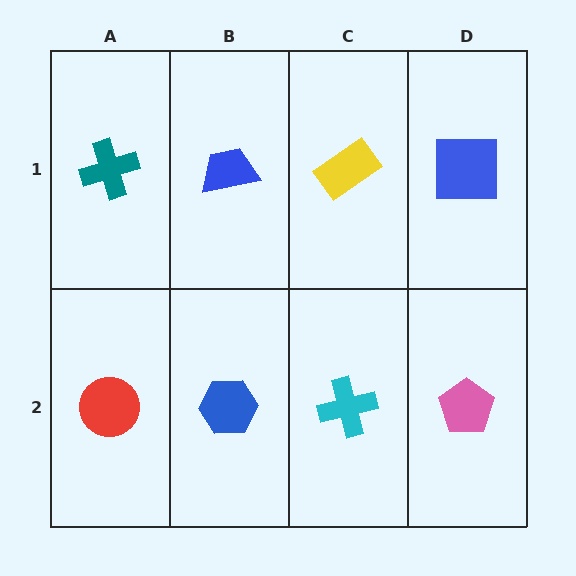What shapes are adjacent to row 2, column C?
A yellow rectangle (row 1, column C), a blue hexagon (row 2, column B), a pink pentagon (row 2, column D).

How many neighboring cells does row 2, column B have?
3.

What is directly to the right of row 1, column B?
A yellow rectangle.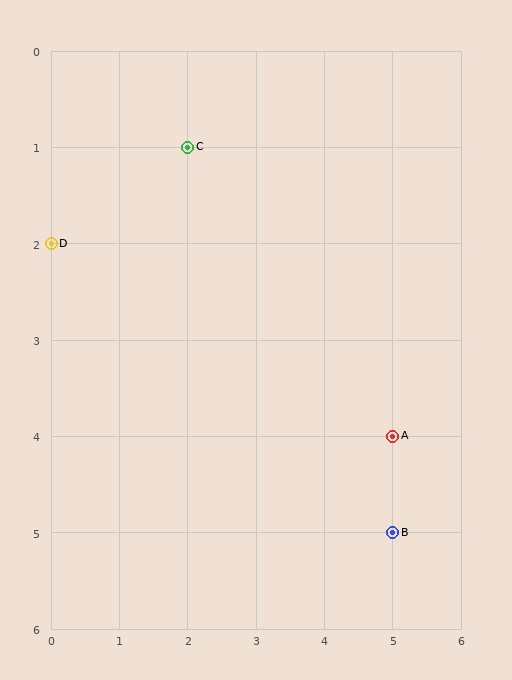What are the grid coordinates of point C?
Point C is at grid coordinates (2, 1).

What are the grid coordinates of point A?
Point A is at grid coordinates (5, 4).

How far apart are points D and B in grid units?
Points D and B are 5 columns and 3 rows apart (about 5.8 grid units diagonally).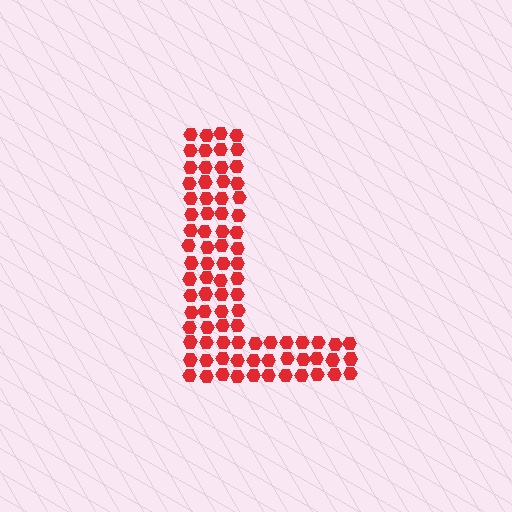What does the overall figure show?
The overall figure shows the letter L.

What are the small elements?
The small elements are hexagons.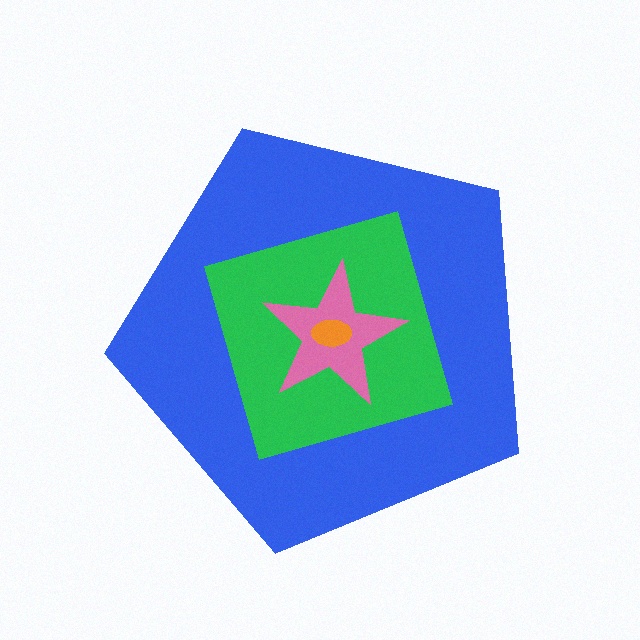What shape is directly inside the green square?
The pink star.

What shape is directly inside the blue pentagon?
The green square.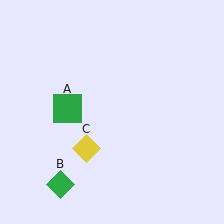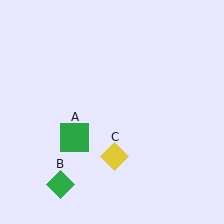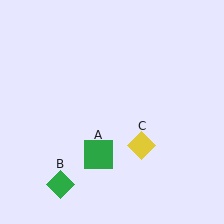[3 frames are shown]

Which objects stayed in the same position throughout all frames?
Green diamond (object B) remained stationary.